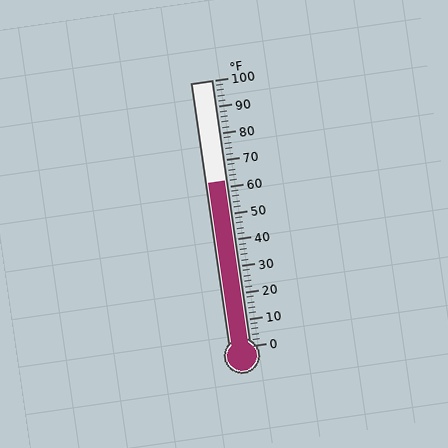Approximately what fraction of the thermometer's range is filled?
The thermometer is filled to approximately 60% of its range.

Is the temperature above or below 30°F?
The temperature is above 30°F.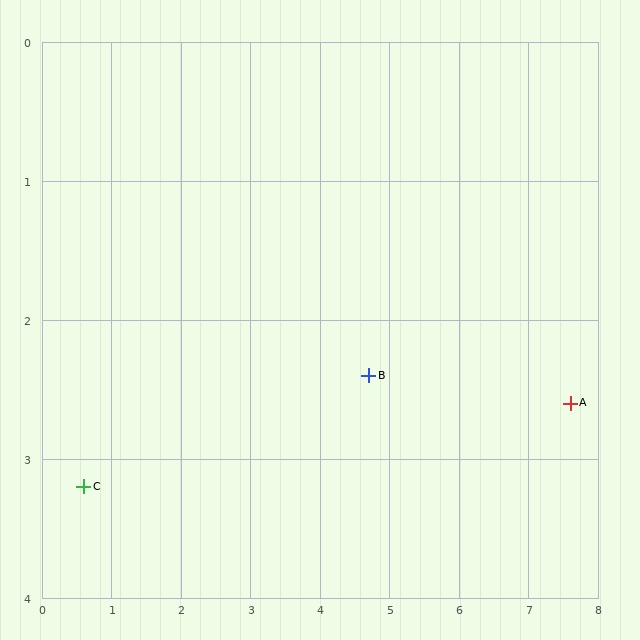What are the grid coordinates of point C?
Point C is at approximately (0.6, 3.2).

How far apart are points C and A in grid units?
Points C and A are about 7.0 grid units apart.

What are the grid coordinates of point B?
Point B is at approximately (4.7, 2.4).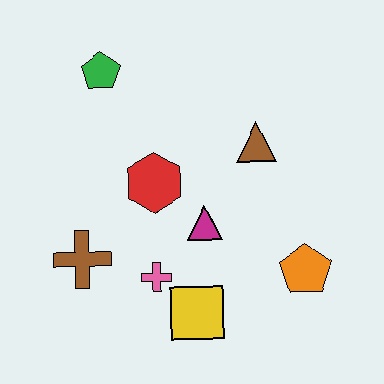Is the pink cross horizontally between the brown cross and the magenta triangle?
Yes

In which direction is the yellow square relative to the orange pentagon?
The yellow square is to the left of the orange pentagon.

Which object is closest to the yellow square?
The pink cross is closest to the yellow square.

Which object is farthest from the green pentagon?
The orange pentagon is farthest from the green pentagon.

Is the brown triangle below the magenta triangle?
No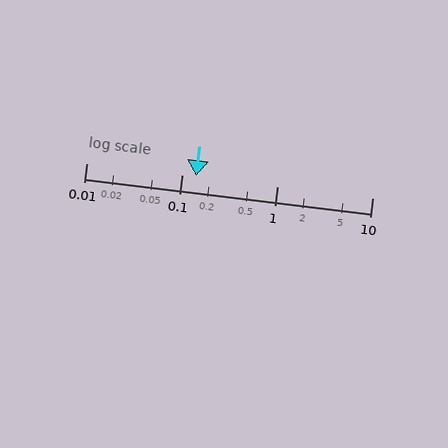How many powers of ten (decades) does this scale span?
The scale spans 3 decades, from 0.01 to 10.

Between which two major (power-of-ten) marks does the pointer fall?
The pointer is between 0.1 and 1.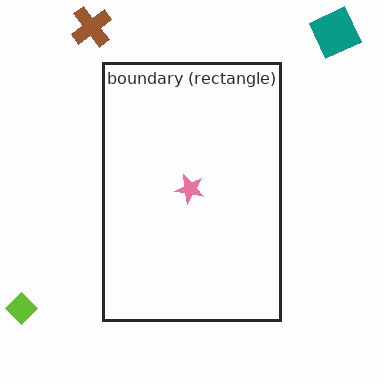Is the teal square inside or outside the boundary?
Outside.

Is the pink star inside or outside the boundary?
Inside.